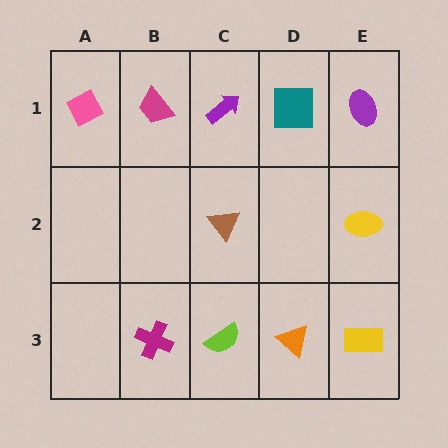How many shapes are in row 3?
4 shapes.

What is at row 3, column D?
An orange triangle.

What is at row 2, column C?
A brown triangle.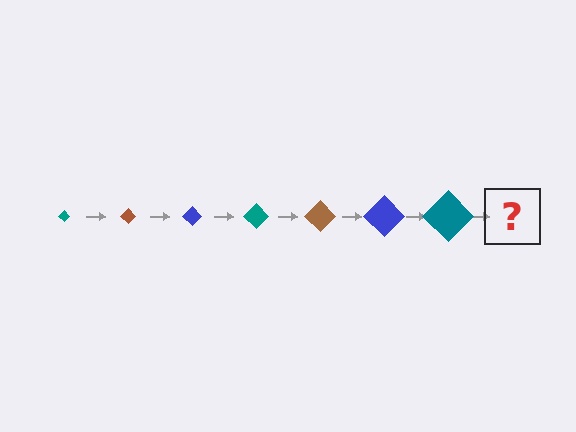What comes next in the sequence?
The next element should be a brown diamond, larger than the previous one.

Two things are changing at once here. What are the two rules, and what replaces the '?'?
The two rules are that the diamond grows larger each step and the color cycles through teal, brown, and blue. The '?' should be a brown diamond, larger than the previous one.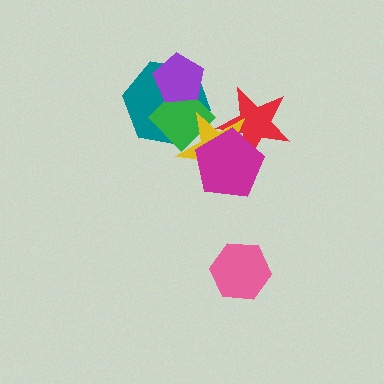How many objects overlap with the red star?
2 objects overlap with the red star.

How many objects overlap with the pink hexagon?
0 objects overlap with the pink hexagon.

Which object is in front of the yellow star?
The magenta pentagon is in front of the yellow star.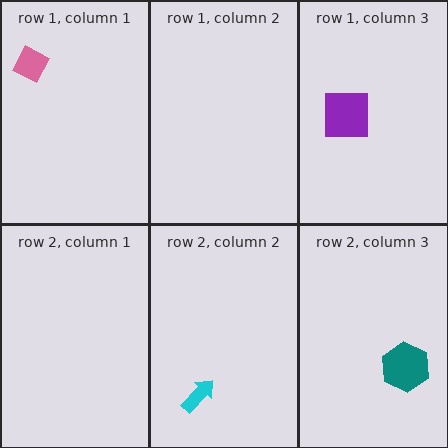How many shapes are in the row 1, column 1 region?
1.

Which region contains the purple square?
The row 1, column 3 region.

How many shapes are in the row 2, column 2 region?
1.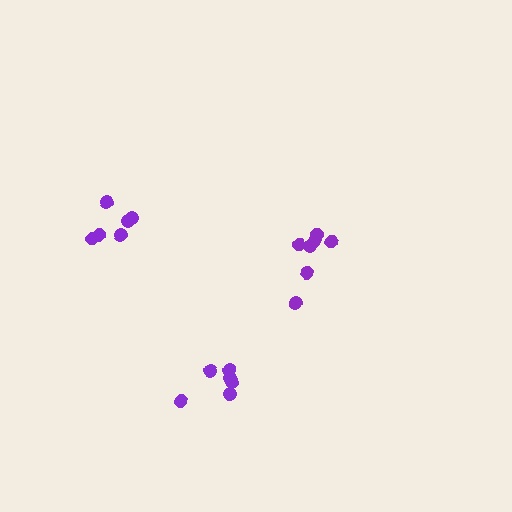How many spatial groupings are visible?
There are 3 spatial groupings.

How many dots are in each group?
Group 1: 6 dots, Group 2: 6 dots, Group 3: 7 dots (19 total).